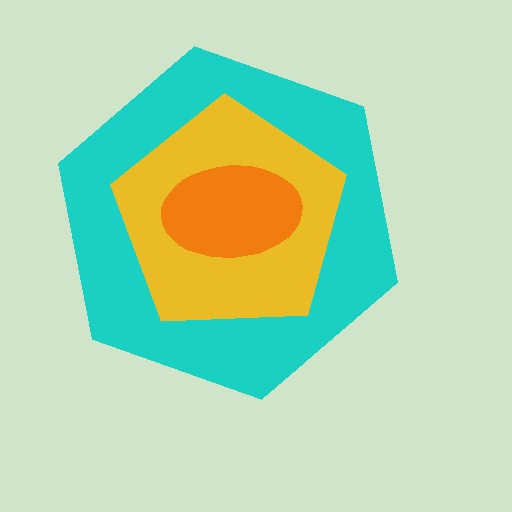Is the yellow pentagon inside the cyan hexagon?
Yes.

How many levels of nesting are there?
3.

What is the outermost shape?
The cyan hexagon.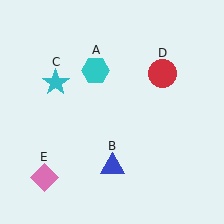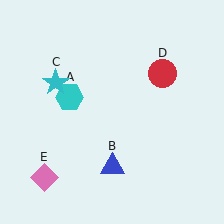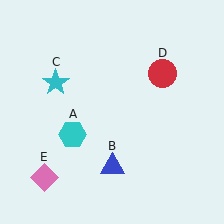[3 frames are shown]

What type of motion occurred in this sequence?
The cyan hexagon (object A) rotated counterclockwise around the center of the scene.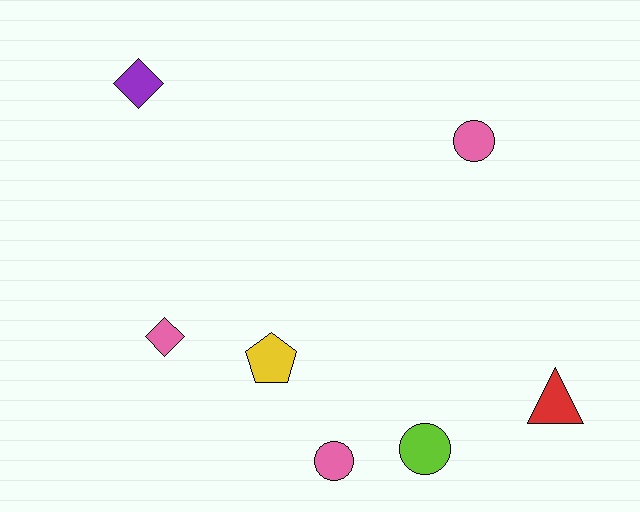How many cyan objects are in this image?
There are no cyan objects.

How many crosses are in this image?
There are no crosses.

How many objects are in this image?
There are 7 objects.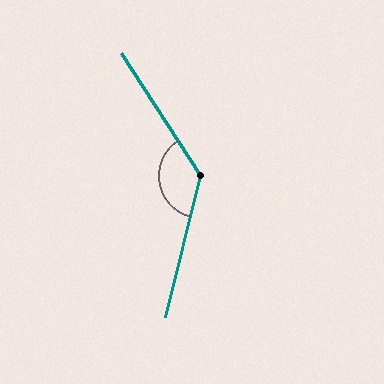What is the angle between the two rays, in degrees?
Approximately 133 degrees.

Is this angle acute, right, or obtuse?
It is obtuse.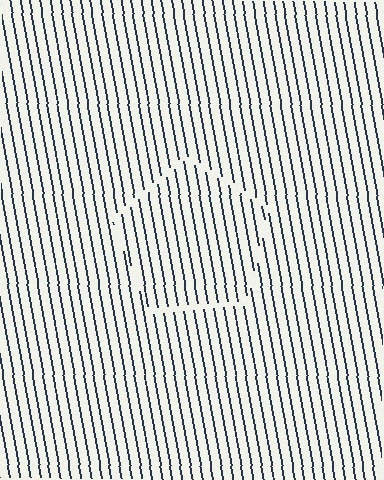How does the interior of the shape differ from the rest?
The interior of the shape contains the same grating, shifted by half a period — the contour is defined by the phase discontinuity where line-ends from the inner and outer gratings abut.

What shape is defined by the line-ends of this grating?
An illusory pentagon. The interior of the shape contains the same grating, shifted by half a period — the contour is defined by the phase discontinuity where line-ends from the inner and outer gratings abut.